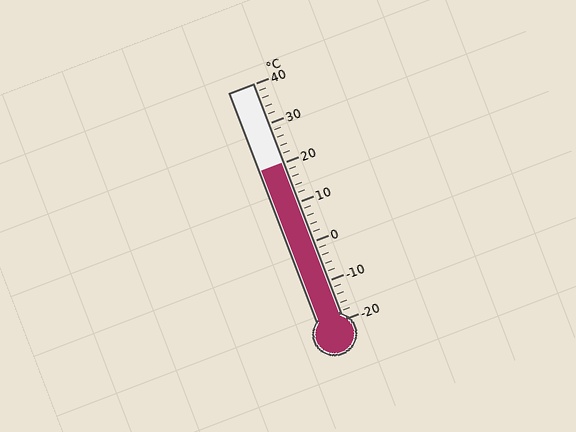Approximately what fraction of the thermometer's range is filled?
The thermometer is filled to approximately 65% of its range.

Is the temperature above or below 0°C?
The temperature is above 0°C.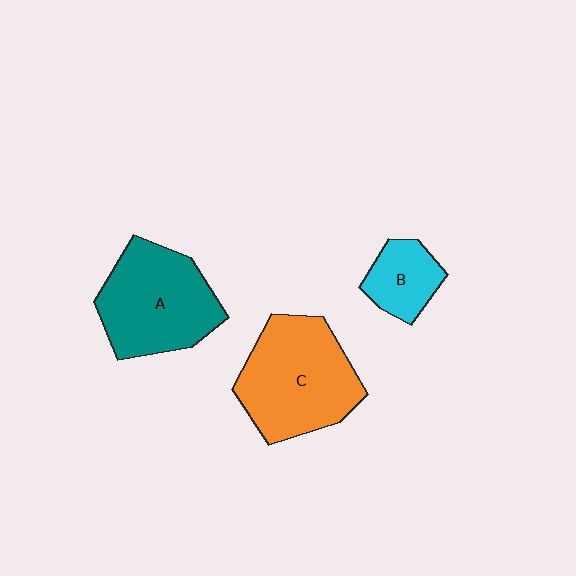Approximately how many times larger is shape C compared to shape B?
Approximately 2.5 times.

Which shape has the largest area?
Shape C (orange).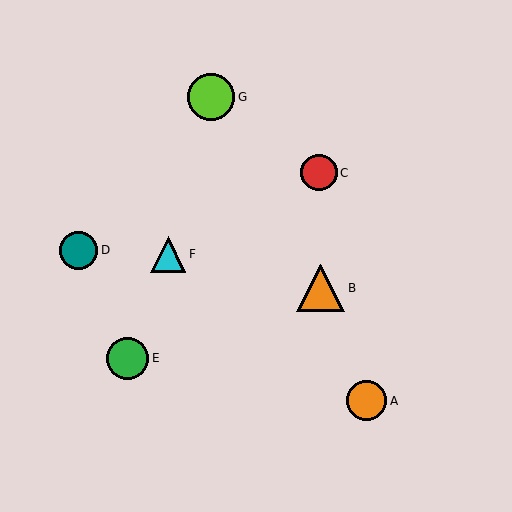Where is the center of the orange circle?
The center of the orange circle is at (367, 401).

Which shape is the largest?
The orange triangle (labeled B) is the largest.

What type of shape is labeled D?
Shape D is a teal circle.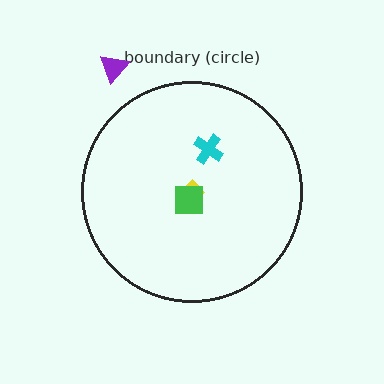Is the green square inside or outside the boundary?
Inside.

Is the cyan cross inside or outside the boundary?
Inside.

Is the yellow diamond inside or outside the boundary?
Inside.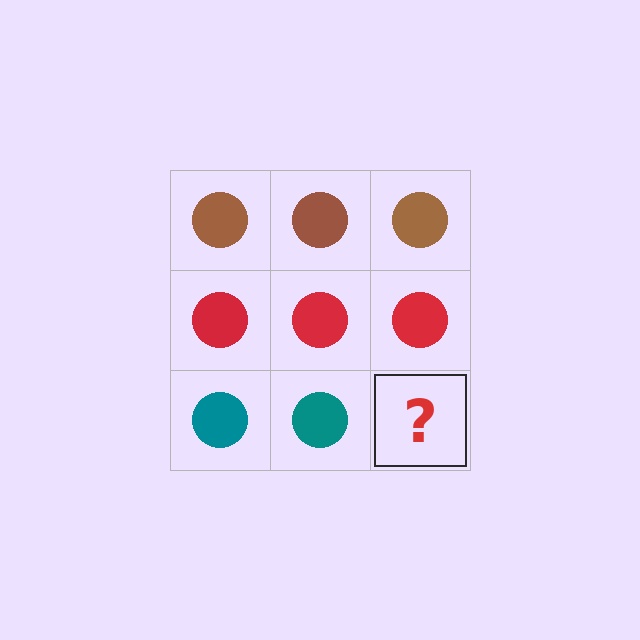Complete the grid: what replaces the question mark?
The question mark should be replaced with a teal circle.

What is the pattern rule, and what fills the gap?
The rule is that each row has a consistent color. The gap should be filled with a teal circle.